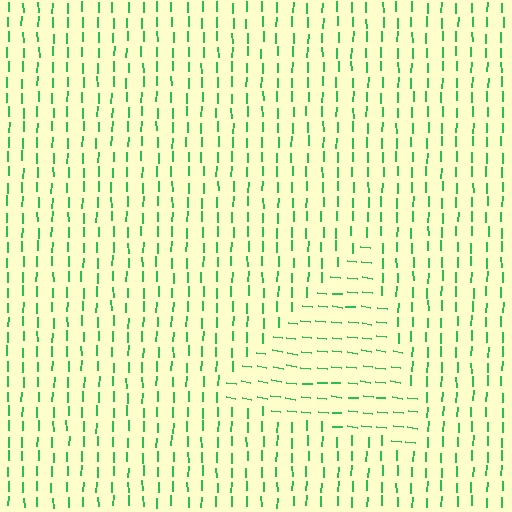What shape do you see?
I see a triangle.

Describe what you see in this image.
The image is filled with small green line segments. A triangle region in the image has lines oriented differently from the surrounding lines, creating a visible texture boundary.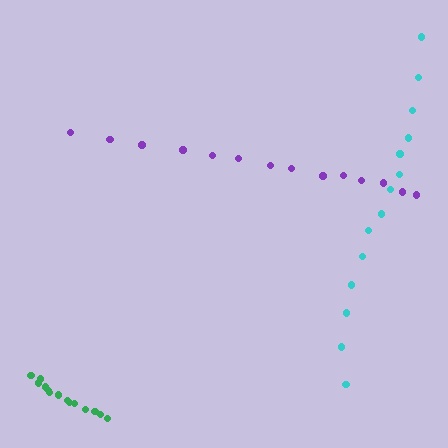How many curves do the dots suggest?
There are 3 distinct paths.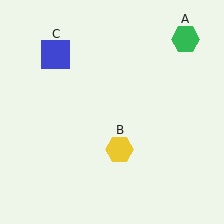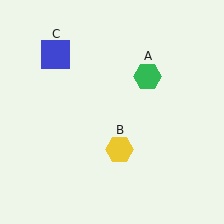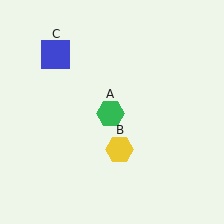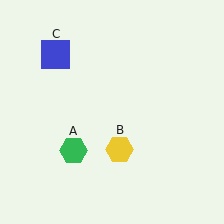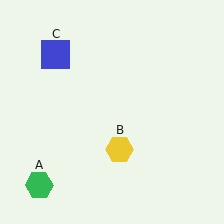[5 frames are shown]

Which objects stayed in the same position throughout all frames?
Yellow hexagon (object B) and blue square (object C) remained stationary.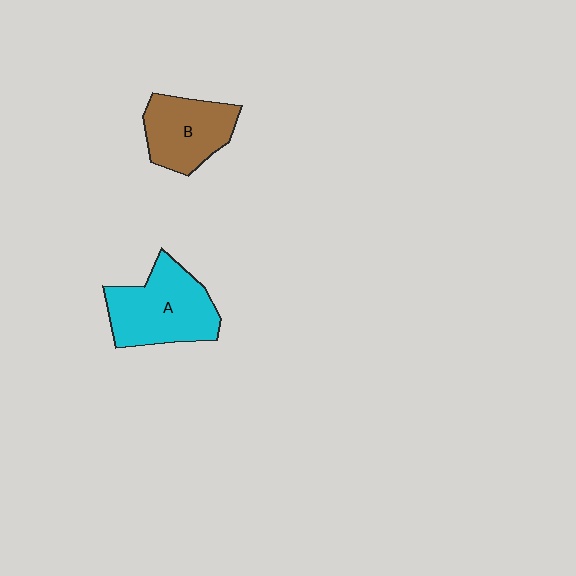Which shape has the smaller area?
Shape B (brown).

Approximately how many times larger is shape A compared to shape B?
Approximately 1.3 times.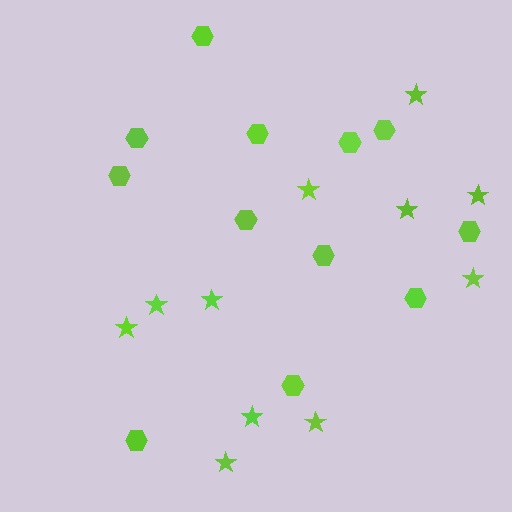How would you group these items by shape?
There are 2 groups: one group of stars (11) and one group of hexagons (12).